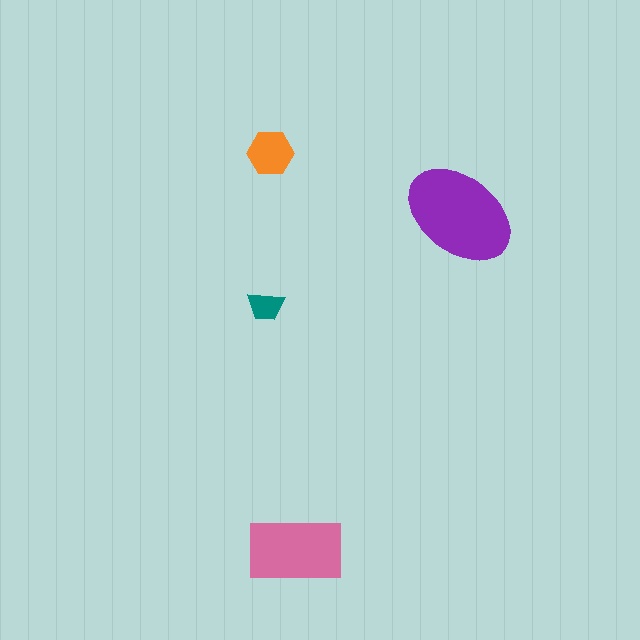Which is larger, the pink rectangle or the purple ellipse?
The purple ellipse.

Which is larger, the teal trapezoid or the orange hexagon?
The orange hexagon.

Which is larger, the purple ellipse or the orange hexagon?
The purple ellipse.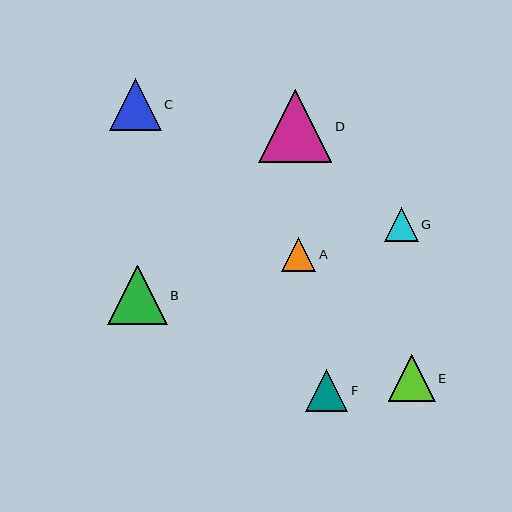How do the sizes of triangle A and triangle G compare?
Triangle A and triangle G are approximately the same size.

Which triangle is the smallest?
Triangle G is the smallest with a size of approximately 34 pixels.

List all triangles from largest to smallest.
From largest to smallest: D, B, C, E, F, A, G.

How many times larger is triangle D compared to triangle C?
Triangle D is approximately 1.4 times the size of triangle C.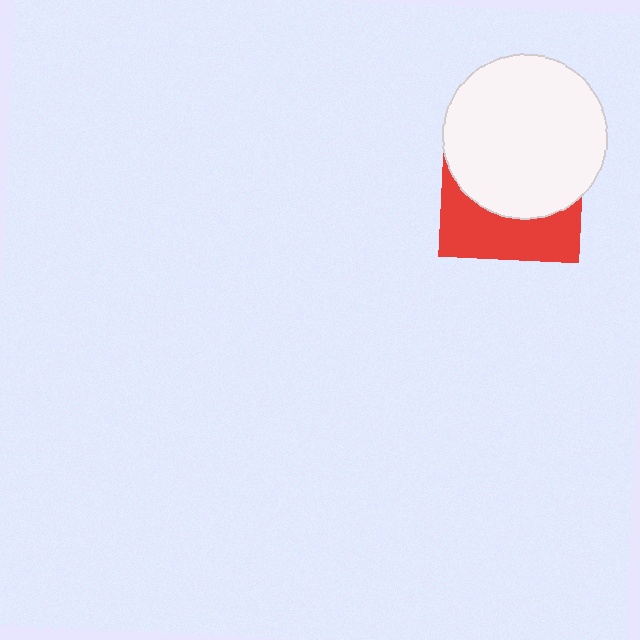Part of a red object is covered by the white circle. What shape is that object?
It is a square.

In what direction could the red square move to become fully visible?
The red square could move down. That would shift it out from behind the white circle entirely.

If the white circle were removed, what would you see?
You would see the complete red square.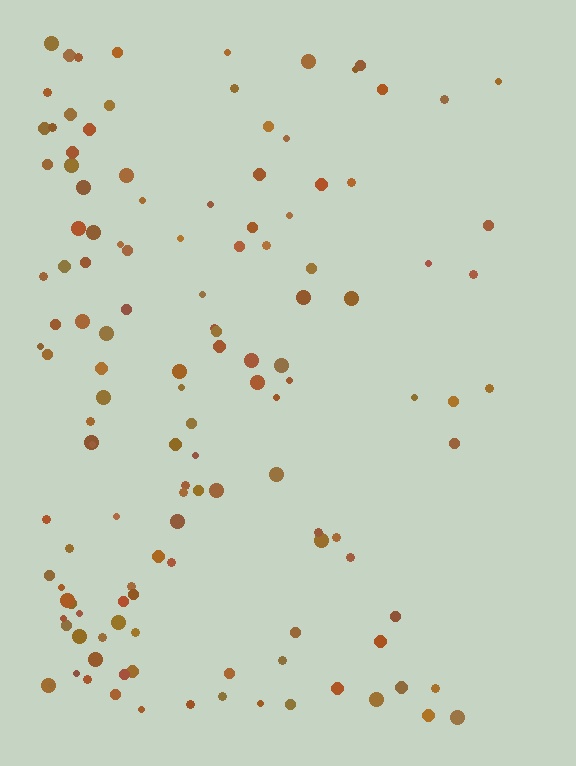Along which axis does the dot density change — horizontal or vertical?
Horizontal.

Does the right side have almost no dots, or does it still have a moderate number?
Still a moderate number, just noticeably fewer than the left.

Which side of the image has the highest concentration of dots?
The left.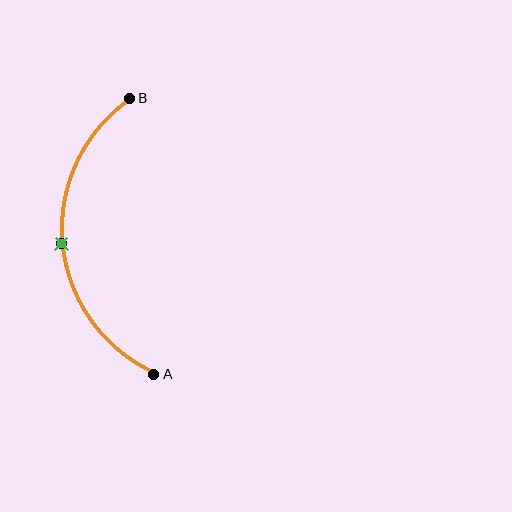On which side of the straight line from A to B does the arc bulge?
The arc bulges to the left of the straight line connecting A and B.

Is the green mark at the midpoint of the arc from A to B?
Yes. The green mark lies on the arc at equal arc-length from both A and B — it is the arc midpoint.